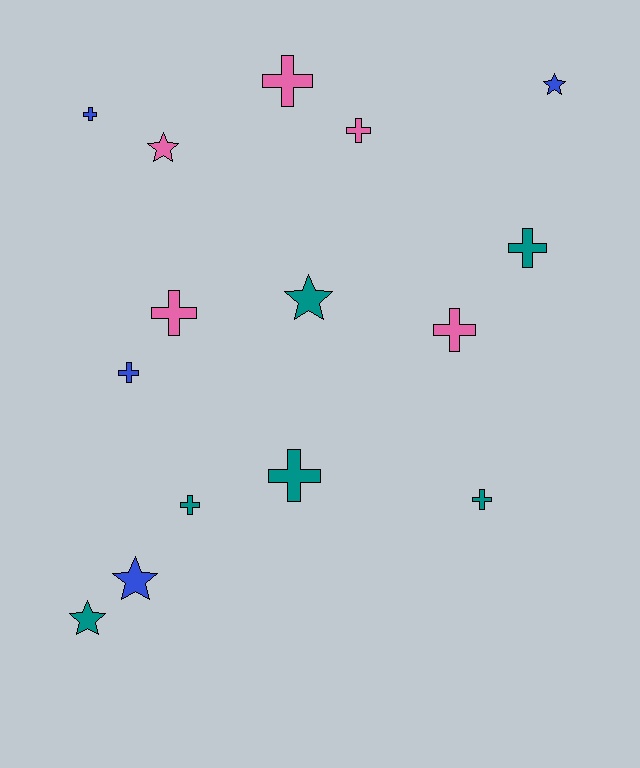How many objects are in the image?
There are 15 objects.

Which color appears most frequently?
Teal, with 6 objects.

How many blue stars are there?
There are 2 blue stars.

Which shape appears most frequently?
Cross, with 10 objects.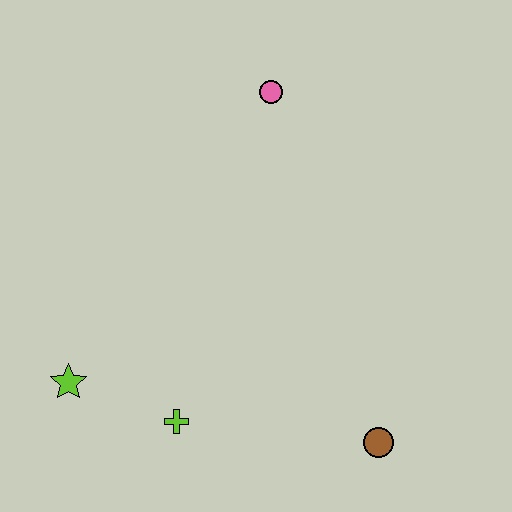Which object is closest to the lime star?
The lime cross is closest to the lime star.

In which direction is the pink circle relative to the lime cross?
The pink circle is above the lime cross.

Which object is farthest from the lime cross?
The pink circle is farthest from the lime cross.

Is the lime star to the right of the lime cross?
No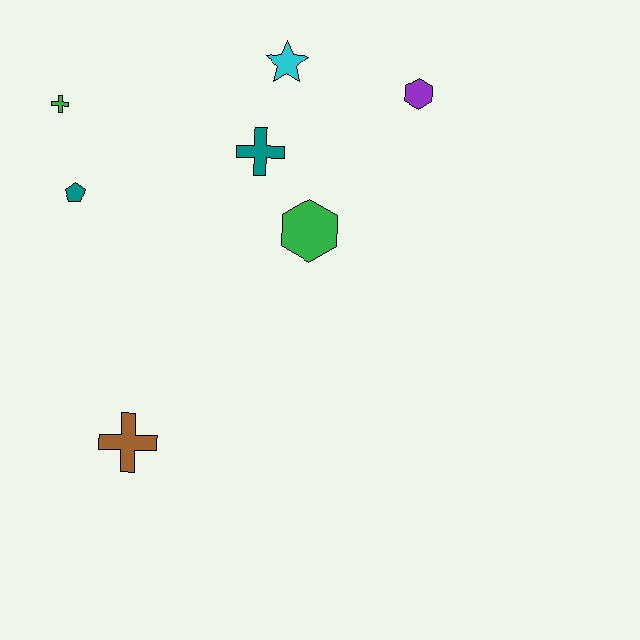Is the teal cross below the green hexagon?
No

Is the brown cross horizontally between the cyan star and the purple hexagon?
No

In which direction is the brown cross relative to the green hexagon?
The brown cross is below the green hexagon.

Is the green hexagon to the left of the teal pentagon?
No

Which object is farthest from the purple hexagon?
The brown cross is farthest from the purple hexagon.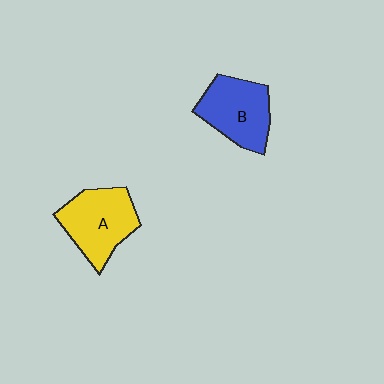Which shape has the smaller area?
Shape B (blue).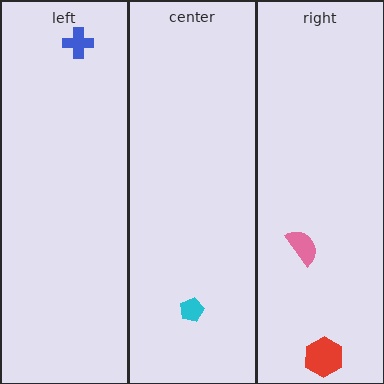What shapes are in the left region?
The blue cross.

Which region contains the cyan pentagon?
The center region.